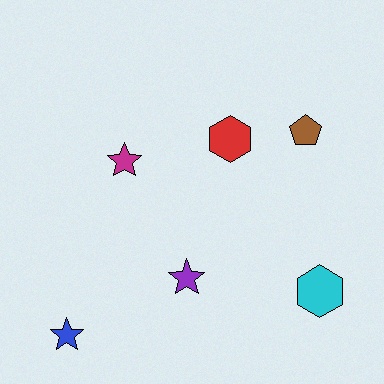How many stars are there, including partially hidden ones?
There are 3 stars.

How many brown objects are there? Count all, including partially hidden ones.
There is 1 brown object.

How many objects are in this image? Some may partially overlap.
There are 6 objects.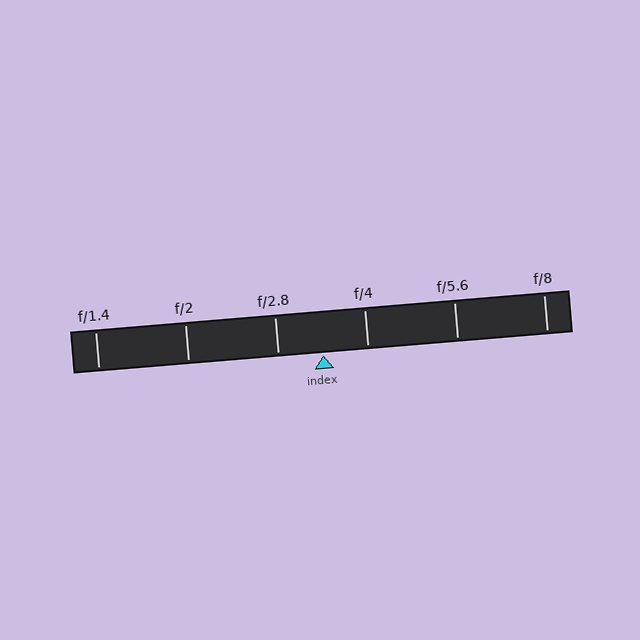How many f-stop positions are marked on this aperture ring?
There are 6 f-stop positions marked.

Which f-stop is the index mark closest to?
The index mark is closest to f/4.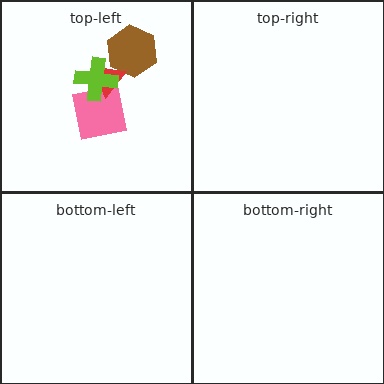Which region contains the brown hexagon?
The top-left region.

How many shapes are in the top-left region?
4.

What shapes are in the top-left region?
The brown hexagon, the pink square, the red triangle, the lime cross.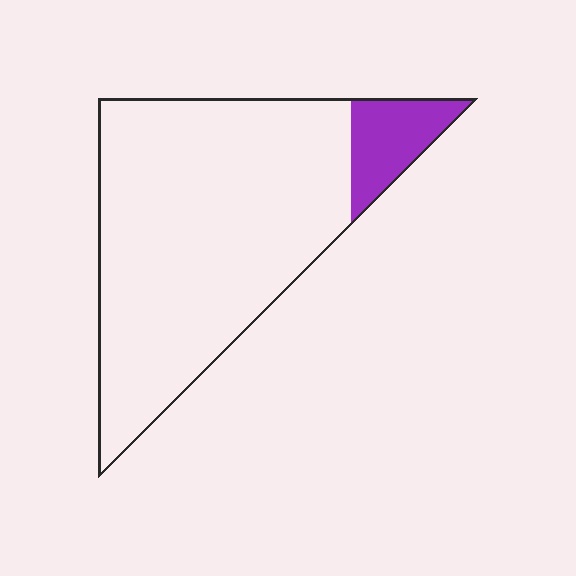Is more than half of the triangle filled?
No.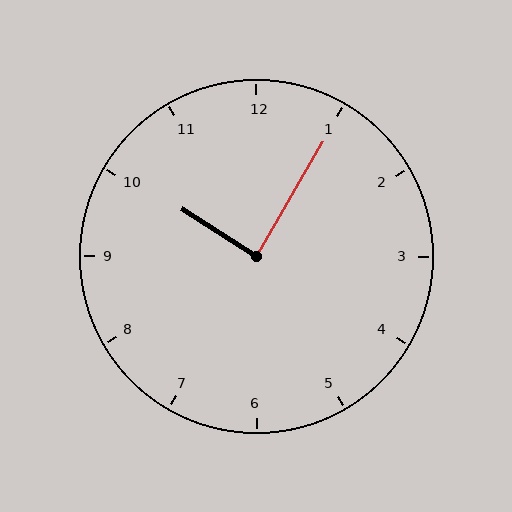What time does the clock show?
10:05.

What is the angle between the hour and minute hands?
Approximately 88 degrees.